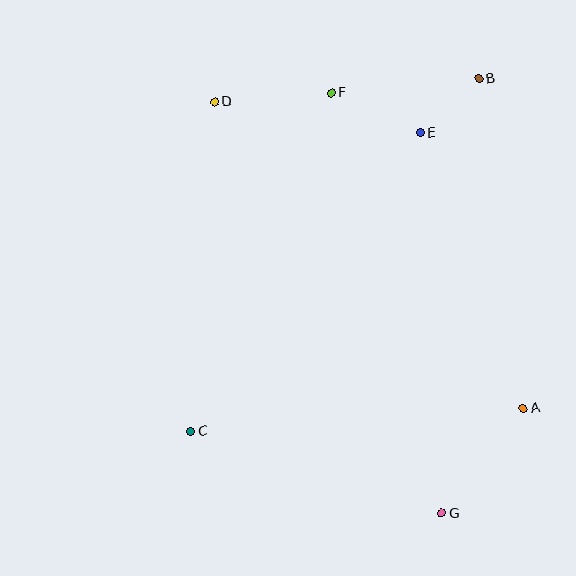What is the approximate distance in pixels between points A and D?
The distance between A and D is approximately 435 pixels.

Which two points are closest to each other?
Points B and E are closest to each other.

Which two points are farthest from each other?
Points D and G are farthest from each other.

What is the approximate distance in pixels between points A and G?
The distance between A and G is approximately 133 pixels.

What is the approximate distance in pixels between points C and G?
The distance between C and G is approximately 264 pixels.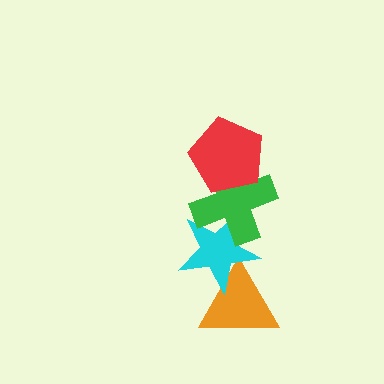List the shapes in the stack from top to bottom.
From top to bottom: the red pentagon, the green cross, the cyan star, the orange triangle.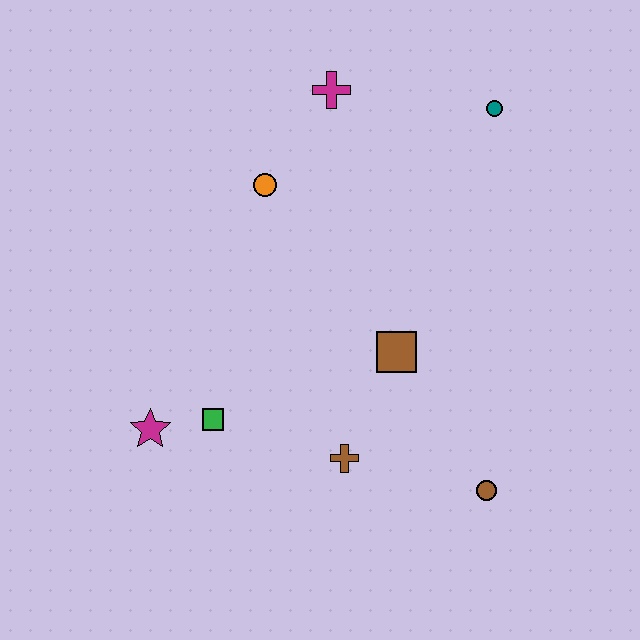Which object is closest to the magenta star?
The green square is closest to the magenta star.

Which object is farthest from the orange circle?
The brown circle is farthest from the orange circle.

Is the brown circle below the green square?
Yes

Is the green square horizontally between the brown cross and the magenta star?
Yes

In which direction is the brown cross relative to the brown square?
The brown cross is below the brown square.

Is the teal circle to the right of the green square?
Yes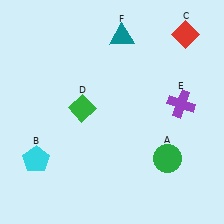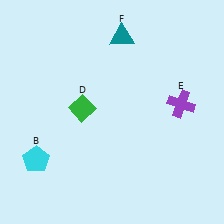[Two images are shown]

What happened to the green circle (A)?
The green circle (A) was removed in Image 2. It was in the bottom-right area of Image 1.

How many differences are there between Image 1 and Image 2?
There are 2 differences between the two images.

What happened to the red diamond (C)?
The red diamond (C) was removed in Image 2. It was in the top-right area of Image 1.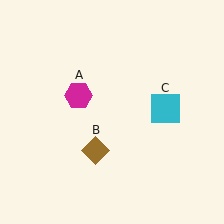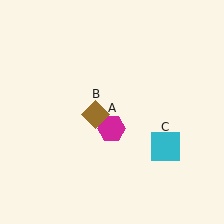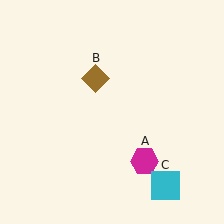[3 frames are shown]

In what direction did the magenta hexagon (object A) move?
The magenta hexagon (object A) moved down and to the right.